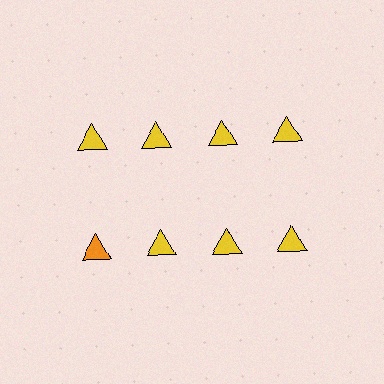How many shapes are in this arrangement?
There are 8 shapes arranged in a grid pattern.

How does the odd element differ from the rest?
It has a different color: orange instead of yellow.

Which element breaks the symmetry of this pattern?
The orange triangle in the second row, leftmost column breaks the symmetry. All other shapes are yellow triangles.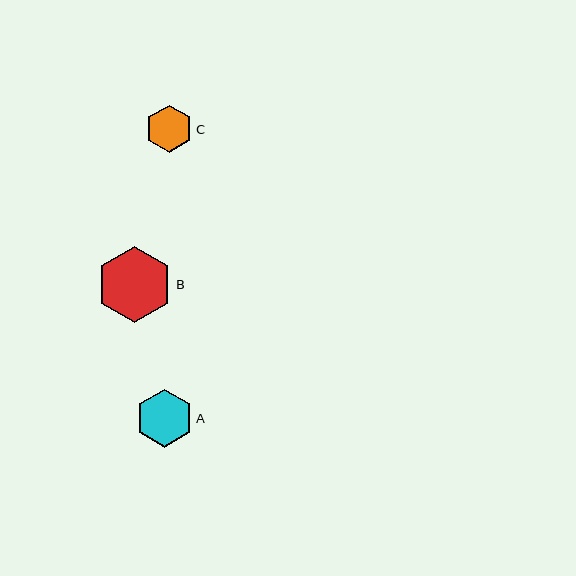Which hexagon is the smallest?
Hexagon C is the smallest with a size of approximately 47 pixels.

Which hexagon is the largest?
Hexagon B is the largest with a size of approximately 76 pixels.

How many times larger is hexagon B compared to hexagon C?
Hexagon B is approximately 1.6 times the size of hexagon C.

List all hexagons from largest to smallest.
From largest to smallest: B, A, C.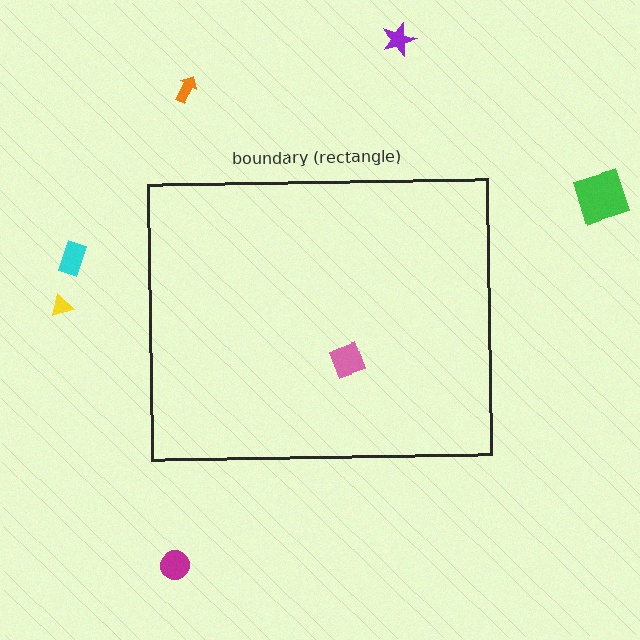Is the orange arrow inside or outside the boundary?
Outside.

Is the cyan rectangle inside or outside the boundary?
Outside.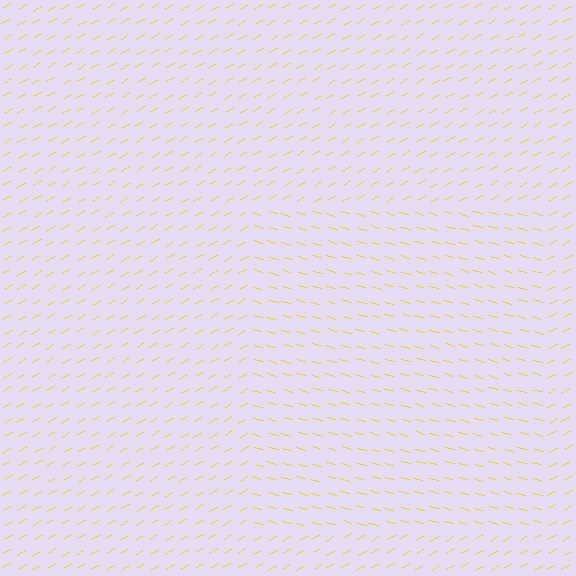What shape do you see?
I see a rectangle.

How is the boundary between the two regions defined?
The boundary is defined purely by a change in line orientation (approximately 45 degrees difference). All lines are the same color and thickness.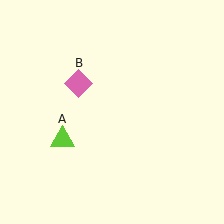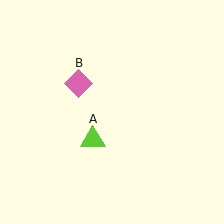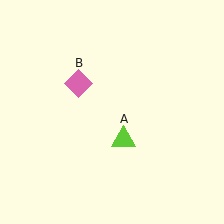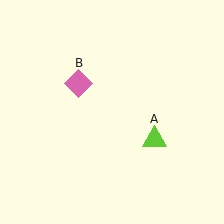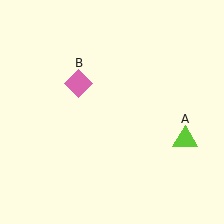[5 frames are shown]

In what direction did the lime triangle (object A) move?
The lime triangle (object A) moved right.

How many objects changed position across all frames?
1 object changed position: lime triangle (object A).